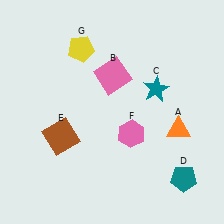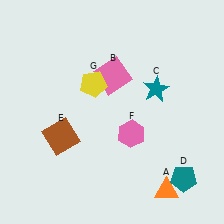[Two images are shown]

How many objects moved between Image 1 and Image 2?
2 objects moved between the two images.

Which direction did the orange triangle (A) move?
The orange triangle (A) moved down.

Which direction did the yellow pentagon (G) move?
The yellow pentagon (G) moved down.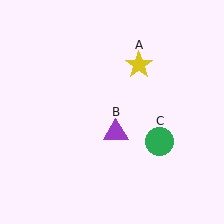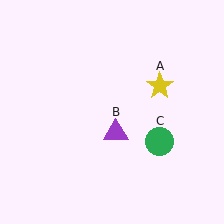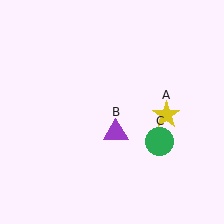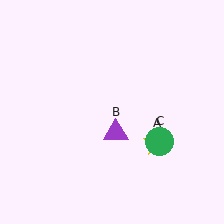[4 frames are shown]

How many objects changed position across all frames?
1 object changed position: yellow star (object A).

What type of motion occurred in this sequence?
The yellow star (object A) rotated clockwise around the center of the scene.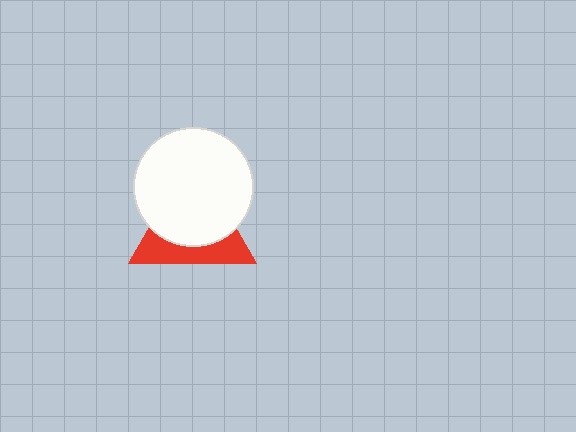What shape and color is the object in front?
The object in front is a white circle.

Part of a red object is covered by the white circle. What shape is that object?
It is a triangle.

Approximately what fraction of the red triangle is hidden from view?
Roughly 63% of the red triangle is hidden behind the white circle.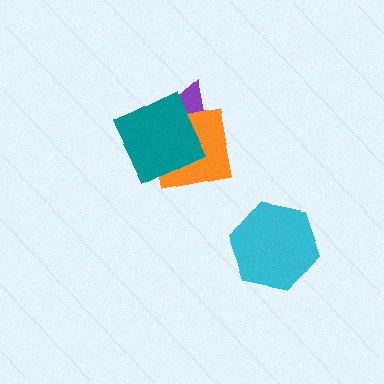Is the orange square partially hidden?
Yes, it is partially covered by another shape.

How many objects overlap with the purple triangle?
2 objects overlap with the purple triangle.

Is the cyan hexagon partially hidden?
No, no other shape covers it.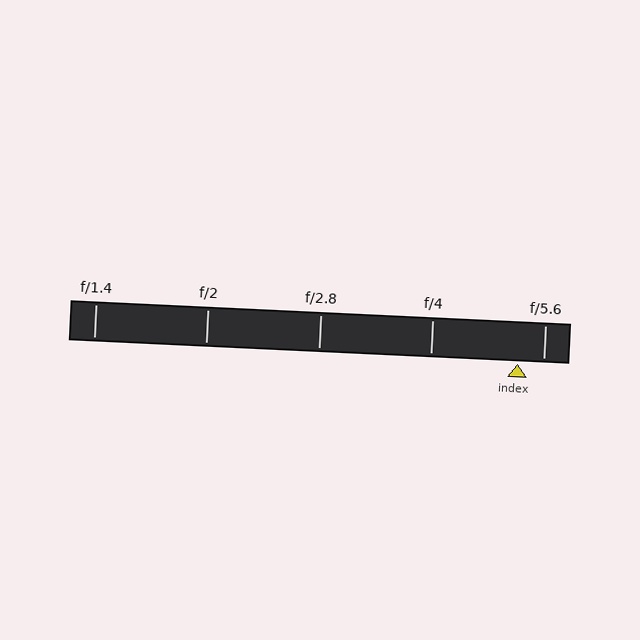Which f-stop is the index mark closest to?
The index mark is closest to f/5.6.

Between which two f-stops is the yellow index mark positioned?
The index mark is between f/4 and f/5.6.